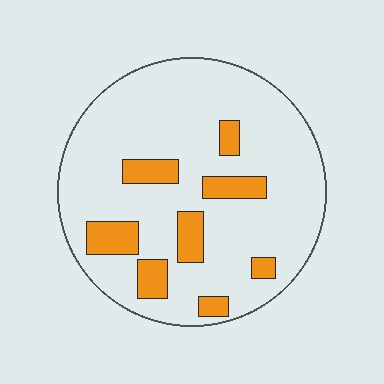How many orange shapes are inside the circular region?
8.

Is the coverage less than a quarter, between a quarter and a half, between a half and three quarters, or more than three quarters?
Less than a quarter.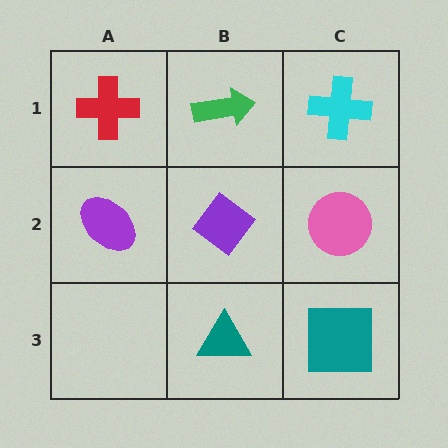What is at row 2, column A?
A purple ellipse.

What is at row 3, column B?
A teal triangle.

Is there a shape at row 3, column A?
No, that cell is empty.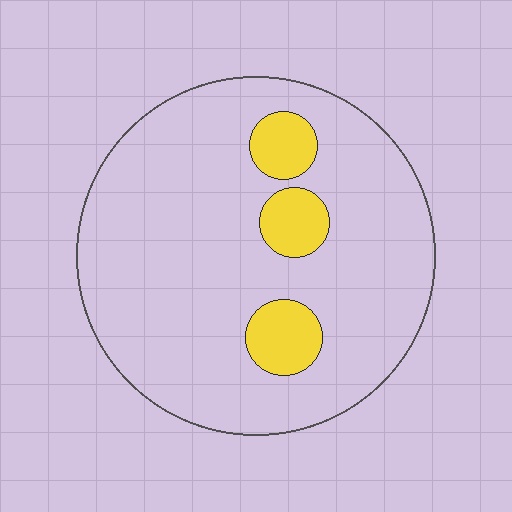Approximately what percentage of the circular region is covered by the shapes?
Approximately 10%.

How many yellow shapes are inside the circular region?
3.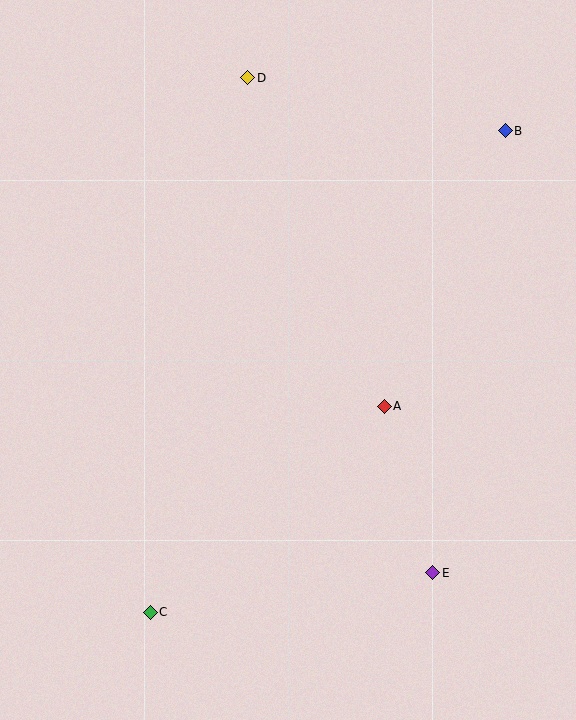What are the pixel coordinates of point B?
Point B is at (505, 131).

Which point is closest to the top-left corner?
Point D is closest to the top-left corner.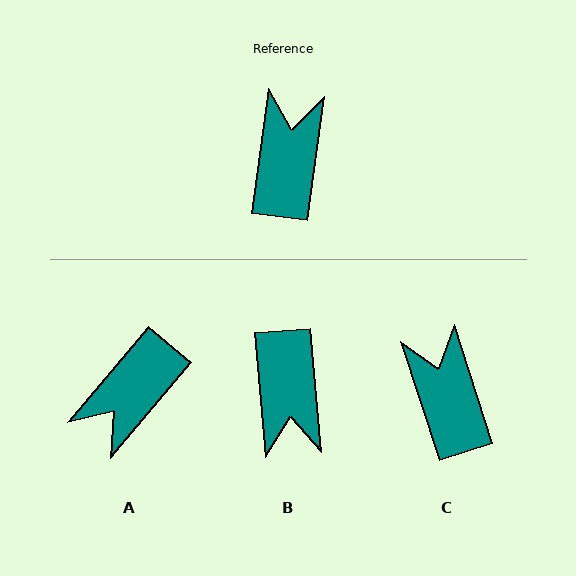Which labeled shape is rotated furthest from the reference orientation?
B, about 168 degrees away.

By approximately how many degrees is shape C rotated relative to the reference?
Approximately 25 degrees counter-clockwise.